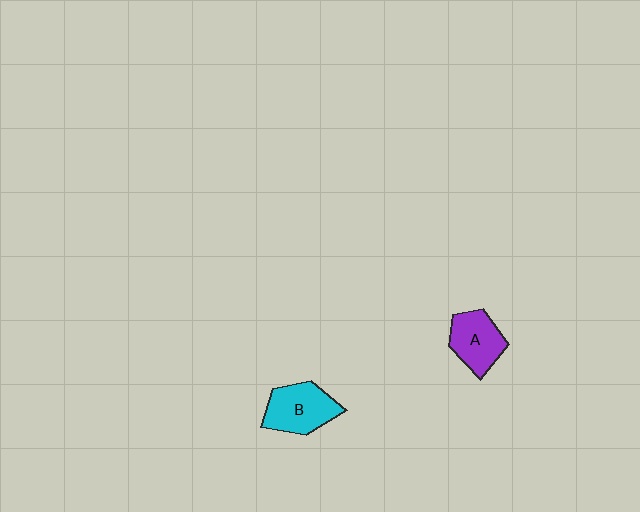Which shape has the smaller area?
Shape A (purple).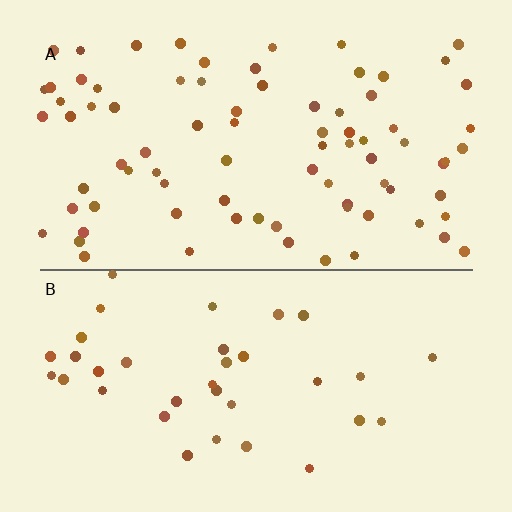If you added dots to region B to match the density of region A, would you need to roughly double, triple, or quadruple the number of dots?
Approximately double.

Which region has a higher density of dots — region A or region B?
A (the top).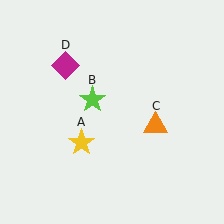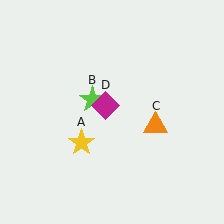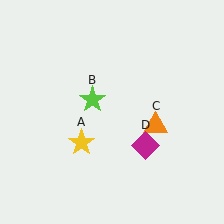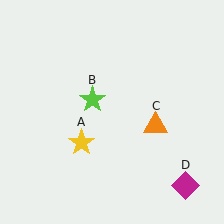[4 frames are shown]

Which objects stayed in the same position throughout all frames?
Yellow star (object A) and lime star (object B) and orange triangle (object C) remained stationary.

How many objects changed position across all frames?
1 object changed position: magenta diamond (object D).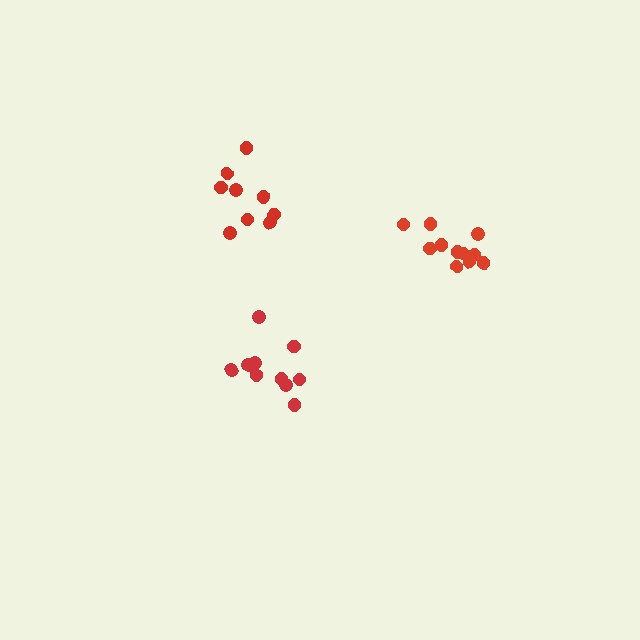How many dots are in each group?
Group 1: 10 dots, Group 2: 11 dots, Group 3: 9 dots (30 total).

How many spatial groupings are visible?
There are 3 spatial groupings.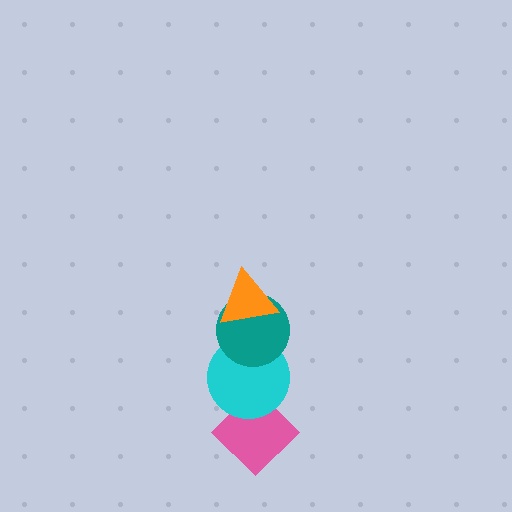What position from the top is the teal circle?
The teal circle is 2nd from the top.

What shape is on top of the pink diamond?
The cyan circle is on top of the pink diamond.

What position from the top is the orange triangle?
The orange triangle is 1st from the top.